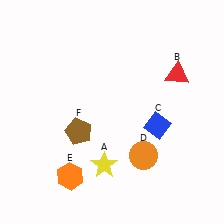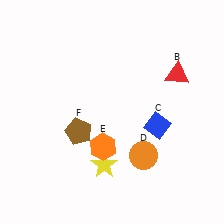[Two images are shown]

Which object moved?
The orange hexagon (E) moved right.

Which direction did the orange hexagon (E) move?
The orange hexagon (E) moved right.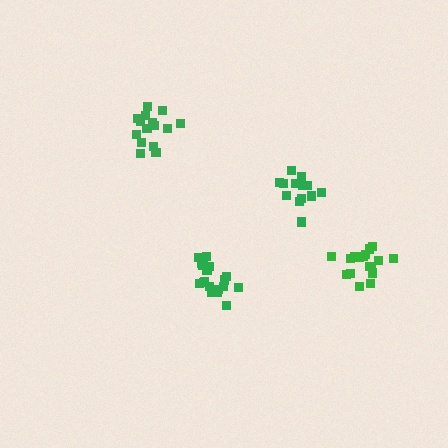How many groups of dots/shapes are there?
There are 4 groups.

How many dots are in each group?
Group 1: 18 dots, Group 2: 19 dots, Group 3: 14 dots, Group 4: 15 dots (66 total).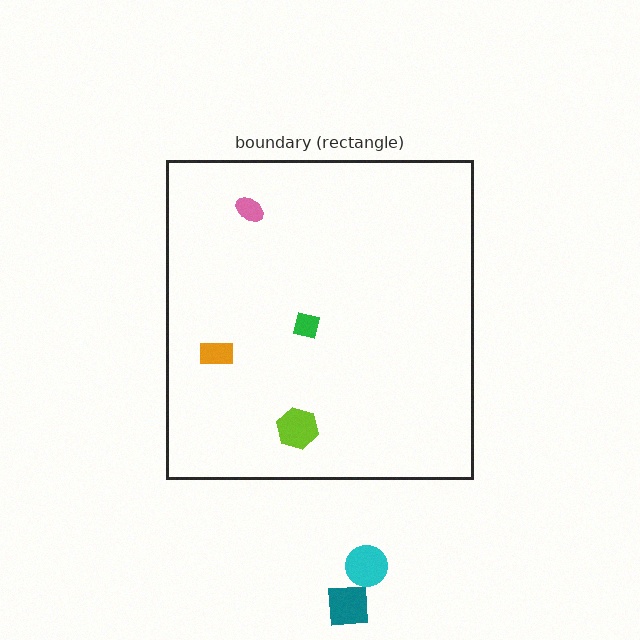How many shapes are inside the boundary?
4 inside, 2 outside.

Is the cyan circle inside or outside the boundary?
Outside.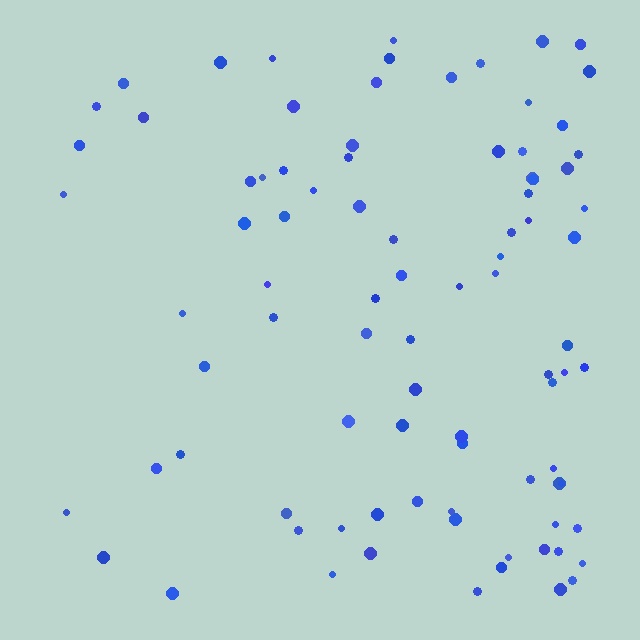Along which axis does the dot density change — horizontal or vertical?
Horizontal.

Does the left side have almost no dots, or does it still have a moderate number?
Still a moderate number, just noticeably fewer than the right.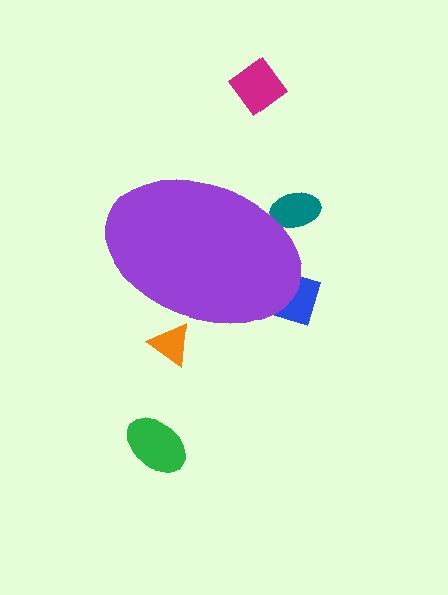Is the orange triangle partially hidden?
Yes, the orange triangle is partially hidden behind the purple ellipse.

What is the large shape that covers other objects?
A purple ellipse.